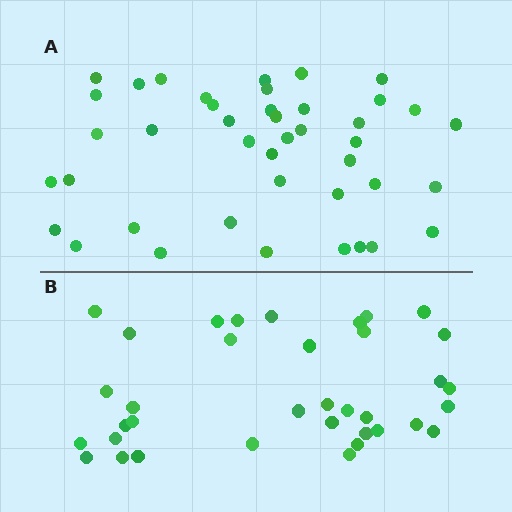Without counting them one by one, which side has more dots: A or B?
Region A (the top region) has more dots.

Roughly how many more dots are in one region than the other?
Region A has about 6 more dots than region B.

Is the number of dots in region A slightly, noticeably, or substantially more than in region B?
Region A has only slightly more — the two regions are fairly close. The ratio is roughly 1.2 to 1.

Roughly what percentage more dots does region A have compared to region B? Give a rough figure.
About 15% more.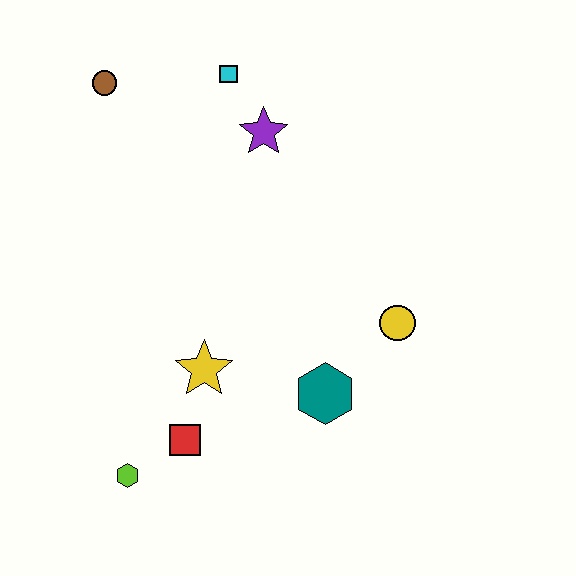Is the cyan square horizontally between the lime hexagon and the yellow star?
No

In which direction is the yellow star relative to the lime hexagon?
The yellow star is above the lime hexagon.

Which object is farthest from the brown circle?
The lime hexagon is farthest from the brown circle.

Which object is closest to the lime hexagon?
The red square is closest to the lime hexagon.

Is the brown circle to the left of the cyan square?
Yes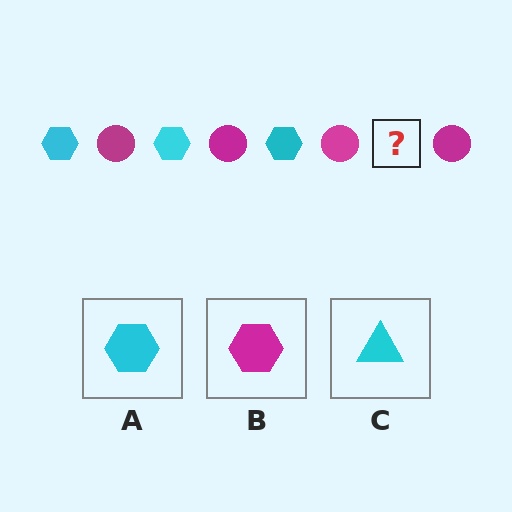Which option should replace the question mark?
Option A.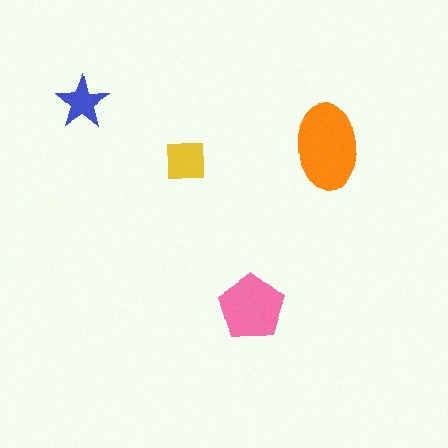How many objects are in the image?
There are 4 objects in the image.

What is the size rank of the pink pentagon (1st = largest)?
2nd.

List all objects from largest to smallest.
The orange ellipse, the pink pentagon, the yellow square, the blue star.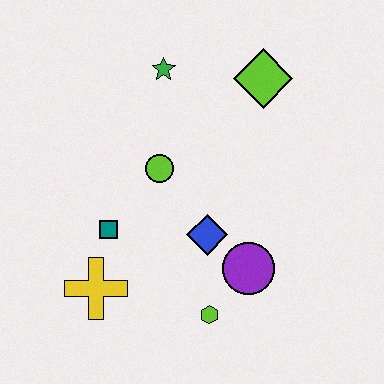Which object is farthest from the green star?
The lime hexagon is farthest from the green star.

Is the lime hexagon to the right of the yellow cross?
Yes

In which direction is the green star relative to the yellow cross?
The green star is above the yellow cross.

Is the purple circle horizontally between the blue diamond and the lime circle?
No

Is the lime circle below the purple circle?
No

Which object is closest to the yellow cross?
The teal square is closest to the yellow cross.